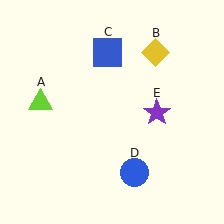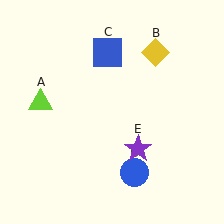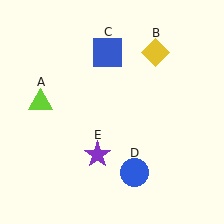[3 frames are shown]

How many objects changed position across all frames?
1 object changed position: purple star (object E).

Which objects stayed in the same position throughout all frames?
Lime triangle (object A) and yellow diamond (object B) and blue square (object C) and blue circle (object D) remained stationary.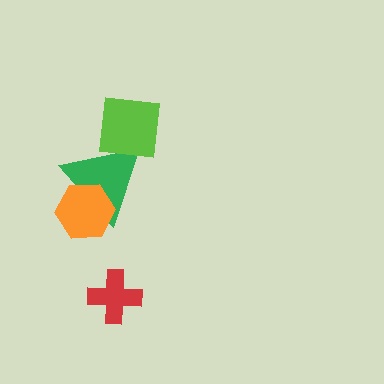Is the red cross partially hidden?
No, no other shape covers it.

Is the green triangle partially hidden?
Yes, it is partially covered by another shape.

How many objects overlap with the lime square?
1 object overlaps with the lime square.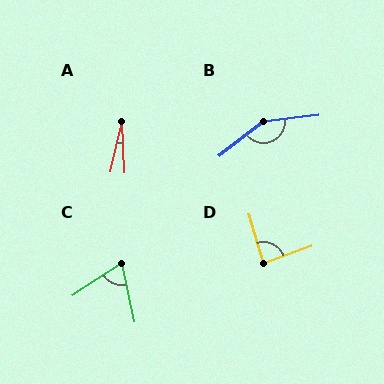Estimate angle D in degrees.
Approximately 87 degrees.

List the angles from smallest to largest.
A (16°), C (69°), D (87°), B (149°).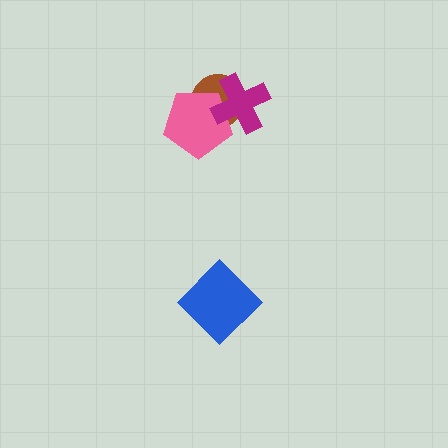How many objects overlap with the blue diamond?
0 objects overlap with the blue diamond.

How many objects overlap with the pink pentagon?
2 objects overlap with the pink pentagon.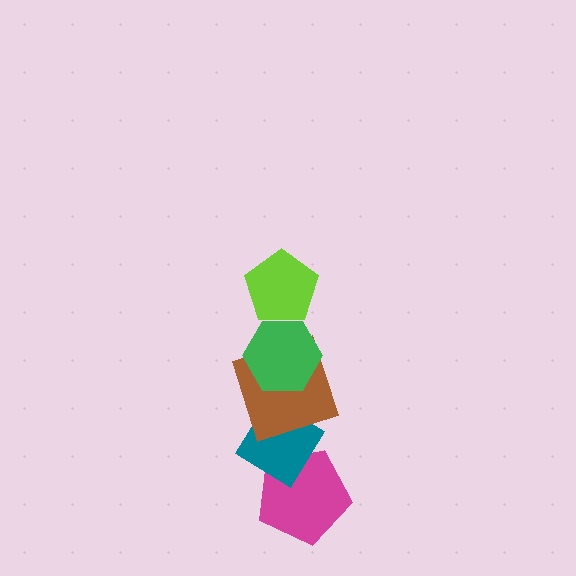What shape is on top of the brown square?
The green hexagon is on top of the brown square.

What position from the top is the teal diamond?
The teal diamond is 4th from the top.